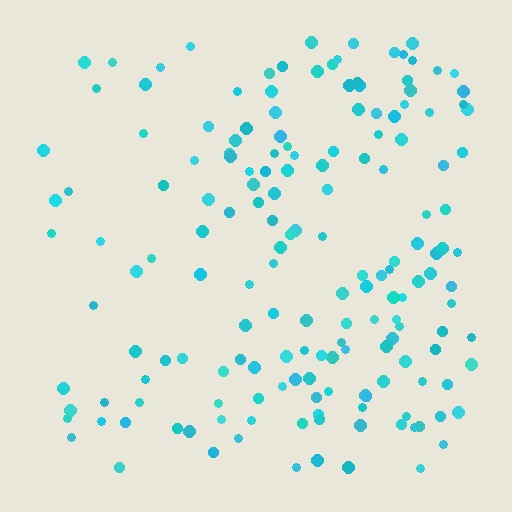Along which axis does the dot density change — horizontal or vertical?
Horizontal.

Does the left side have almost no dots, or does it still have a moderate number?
Still a moderate number, just noticeably fewer than the right.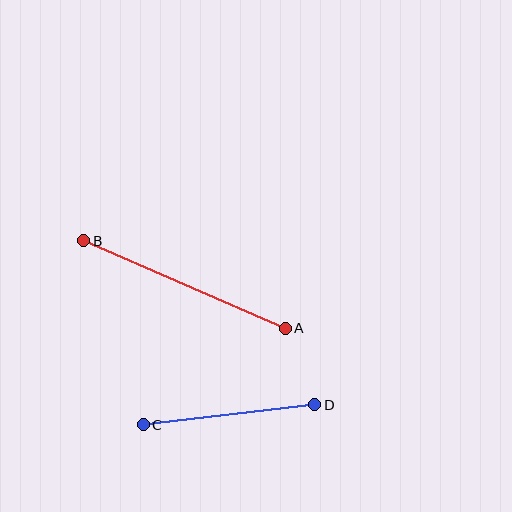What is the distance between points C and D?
The distance is approximately 173 pixels.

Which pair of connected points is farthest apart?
Points A and B are farthest apart.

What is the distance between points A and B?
The distance is approximately 220 pixels.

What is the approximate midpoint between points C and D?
The midpoint is at approximately (229, 415) pixels.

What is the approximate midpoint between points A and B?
The midpoint is at approximately (184, 285) pixels.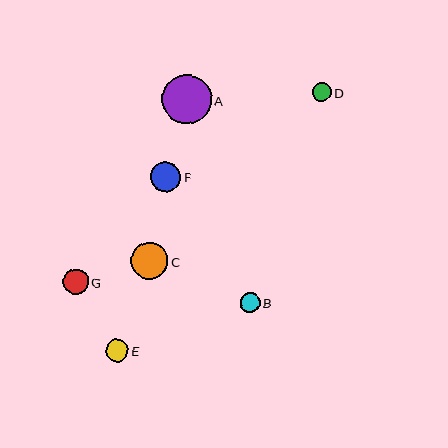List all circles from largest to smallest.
From largest to smallest: A, C, F, G, E, B, D.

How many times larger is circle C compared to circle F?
Circle C is approximately 1.2 times the size of circle F.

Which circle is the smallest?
Circle D is the smallest with a size of approximately 19 pixels.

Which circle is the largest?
Circle A is the largest with a size of approximately 49 pixels.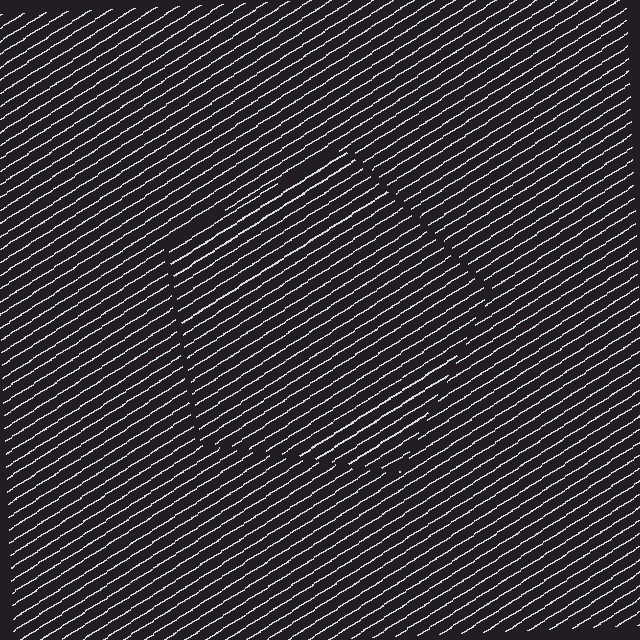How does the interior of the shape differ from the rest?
The interior of the shape contains the same grating, shifted by half a period — the contour is defined by the phase discontinuity where line-ends from the inner and outer gratings abut.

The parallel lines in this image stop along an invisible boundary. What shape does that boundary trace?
An illusory pentagon. The interior of the shape contains the same grating, shifted by half a period — the contour is defined by the phase discontinuity where line-ends from the inner and outer gratings abut.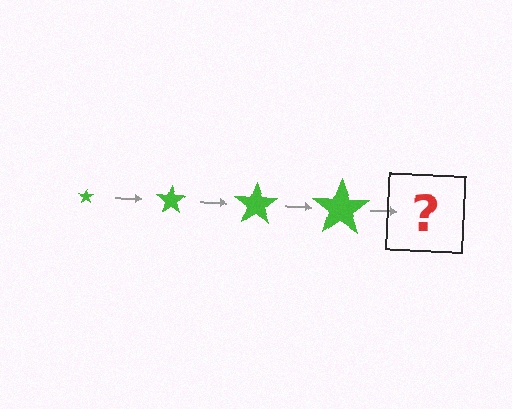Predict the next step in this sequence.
The next step is a green star, larger than the previous one.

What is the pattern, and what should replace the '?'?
The pattern is that the star gets progressively larger each step. The '?' should be a green star, larger than the previous one.